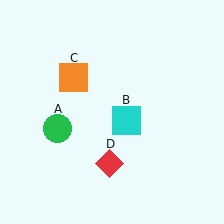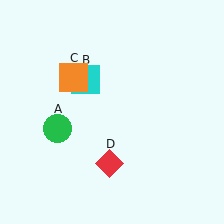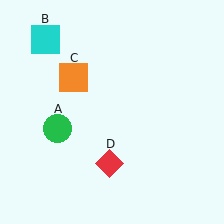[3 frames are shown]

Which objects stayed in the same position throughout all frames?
Green circle (object A) and orange square (object C) and red diamond (object D) remained stationary.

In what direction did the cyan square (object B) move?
The cyan square (object B) moved up and to the left.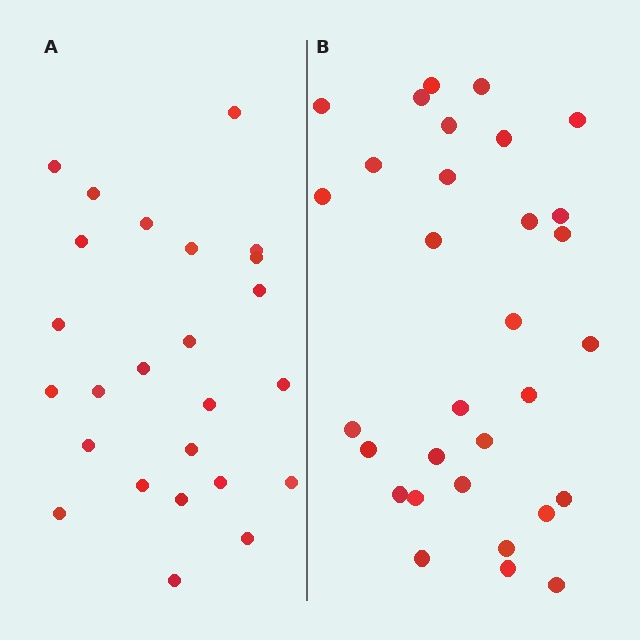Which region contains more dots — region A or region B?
Region B (the right region) has more dots.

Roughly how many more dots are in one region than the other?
Region B has about 6 more dots than region A.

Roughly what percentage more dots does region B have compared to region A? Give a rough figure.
About 25% more.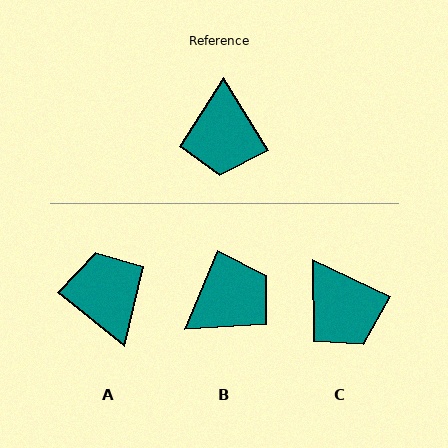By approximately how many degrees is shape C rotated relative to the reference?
Approximately 33 degrees counter-clockwise.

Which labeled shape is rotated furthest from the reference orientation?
A, about 161 degrees away.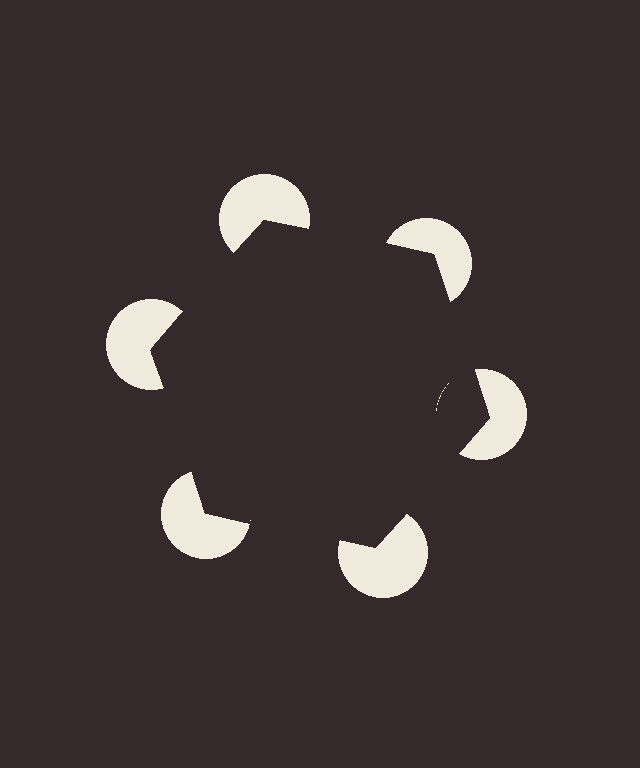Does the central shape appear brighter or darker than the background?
It typically appears slightly darker than the background, even though no actual brightness change is drawn.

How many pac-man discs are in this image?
There are 6 — one at each vertex of the illusory hexagon.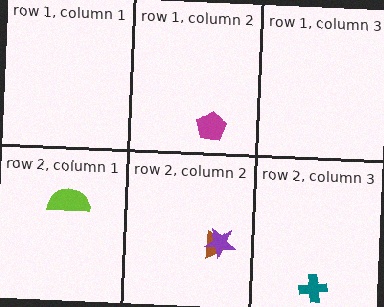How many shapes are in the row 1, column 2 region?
1.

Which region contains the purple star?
The row 2, column 2 region.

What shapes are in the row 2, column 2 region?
The brown triangle, the purple star.